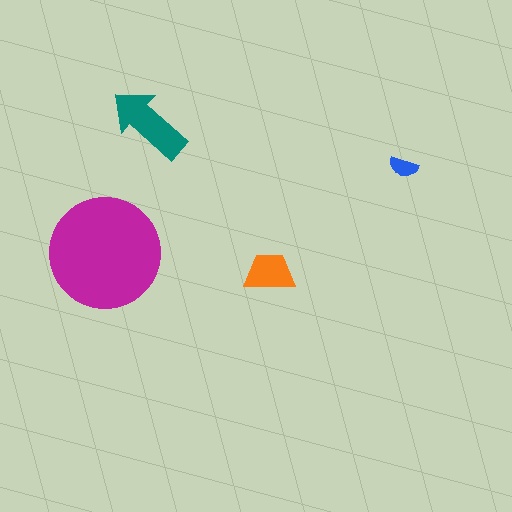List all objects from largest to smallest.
The magenta circle, the teal arrow, the orange trapezoid, the blue semicircle.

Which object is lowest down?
The orange trapezoid is bottommost.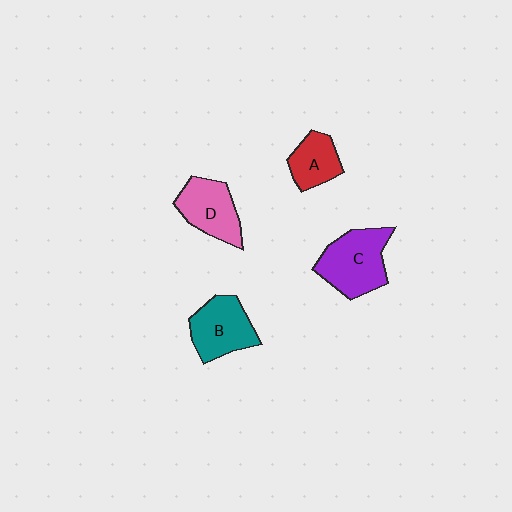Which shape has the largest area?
Shape C (purple).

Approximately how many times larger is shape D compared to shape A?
Approximately 1.4 times.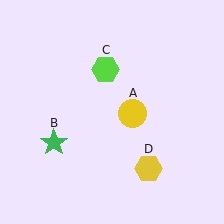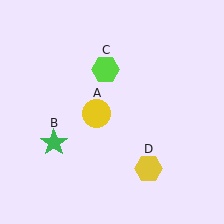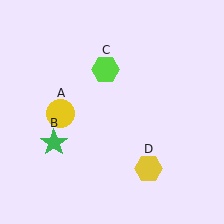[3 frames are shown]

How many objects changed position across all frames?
1 object changed position: yellow circle (object A).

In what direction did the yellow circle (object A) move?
The yellow circle (object A) moved left.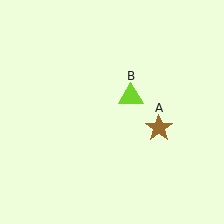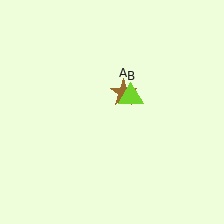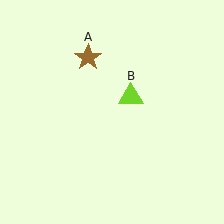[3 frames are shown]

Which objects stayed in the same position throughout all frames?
Lime triangle (object B) remained stationary.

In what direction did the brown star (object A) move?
The brown star (object A) moved up and to the left.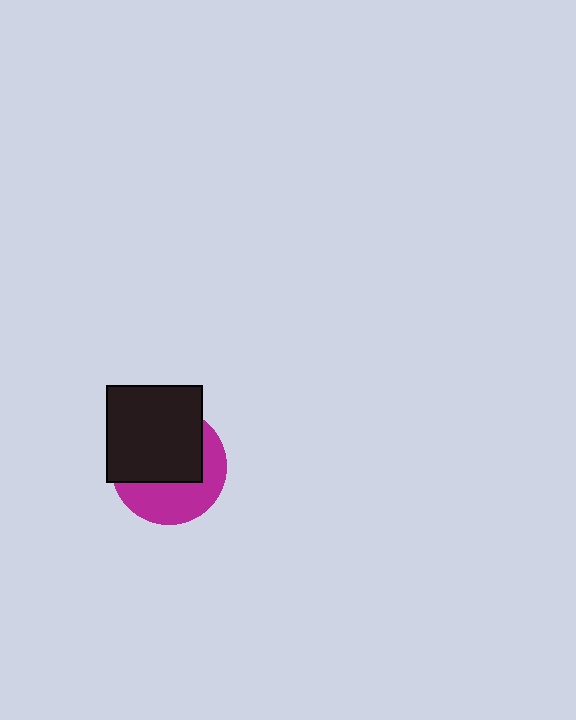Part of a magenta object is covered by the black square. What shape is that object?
It is a circle.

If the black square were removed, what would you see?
You would see the complete magenta circle.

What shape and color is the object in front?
The object in front is a black square.